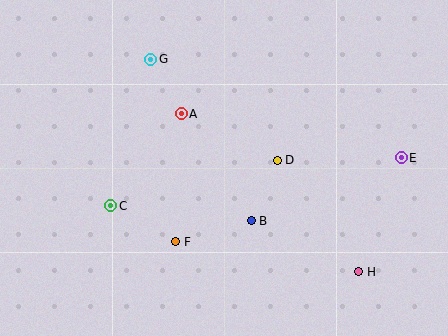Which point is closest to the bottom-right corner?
Point H is closest to the bottom-right corner.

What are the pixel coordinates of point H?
Point H is at (359, 272).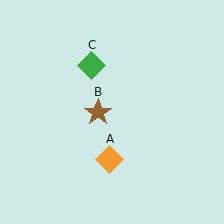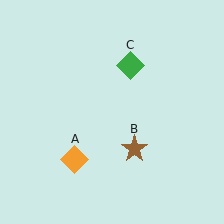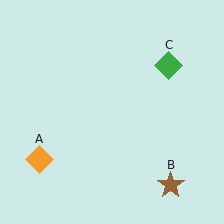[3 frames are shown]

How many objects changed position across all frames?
3 objects changed position: orange diamond (object A), brown star (object B), green diamond (object C).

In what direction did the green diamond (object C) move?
The green diamond (object C) moved right.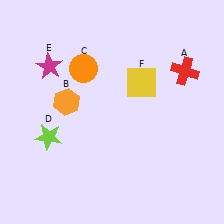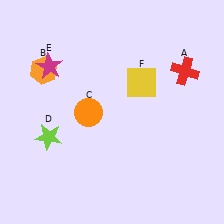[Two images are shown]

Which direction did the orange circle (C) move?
The orange circle (C) moved down.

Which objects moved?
The objects that moved are: the orange hexagon (B), the orange circle (C).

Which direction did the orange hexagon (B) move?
The orange hexagon (B) moved up.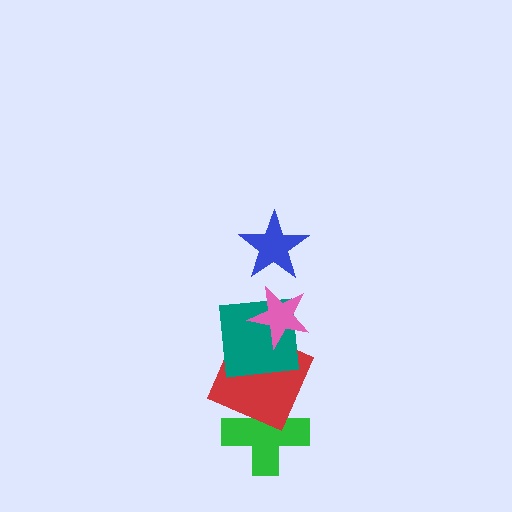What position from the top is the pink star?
The pink star is 2nd from the top.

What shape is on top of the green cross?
The red square is on top of the green cross.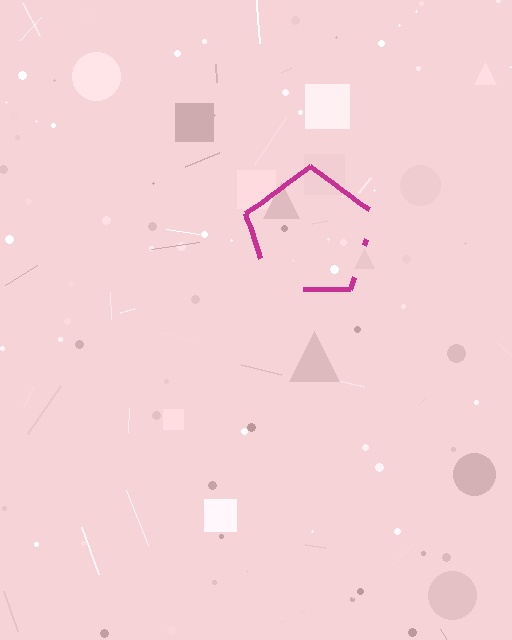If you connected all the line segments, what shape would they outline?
They would outline a pentagon.